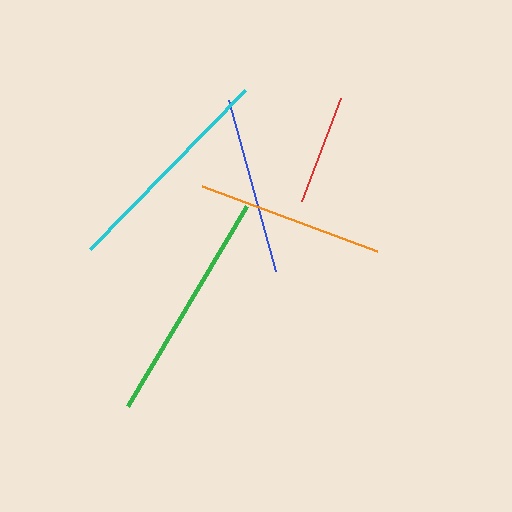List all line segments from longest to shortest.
From longest to shortest: green, cyan, orange, blue, red.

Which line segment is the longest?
The green line is the longest at approximately 233 pixels.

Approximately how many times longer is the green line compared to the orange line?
The green line is approximately 1.2 times the length of the orange line.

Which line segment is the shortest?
The red line is the shortest at approximately 110 pixels.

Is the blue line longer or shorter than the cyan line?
The cyan line is longer than the blue line.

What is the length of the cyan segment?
The cyan segment is approximately 222 pixels long.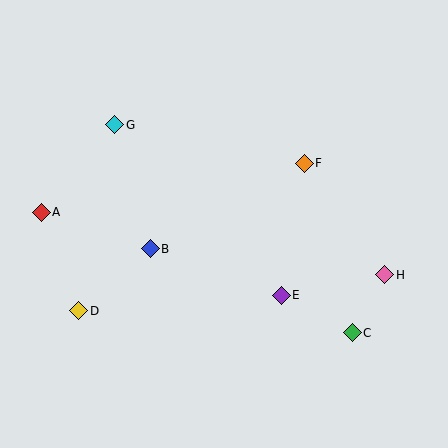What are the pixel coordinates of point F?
Point F is at (304, 163).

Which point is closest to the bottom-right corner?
Point C is closest to the bottom-right corner.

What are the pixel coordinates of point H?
Point H is at (385, 275).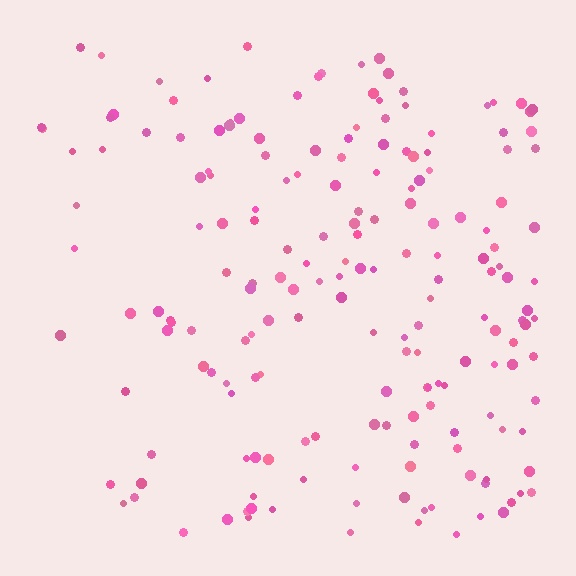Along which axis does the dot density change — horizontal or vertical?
Horizontal.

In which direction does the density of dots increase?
From left to right, with the right side densest.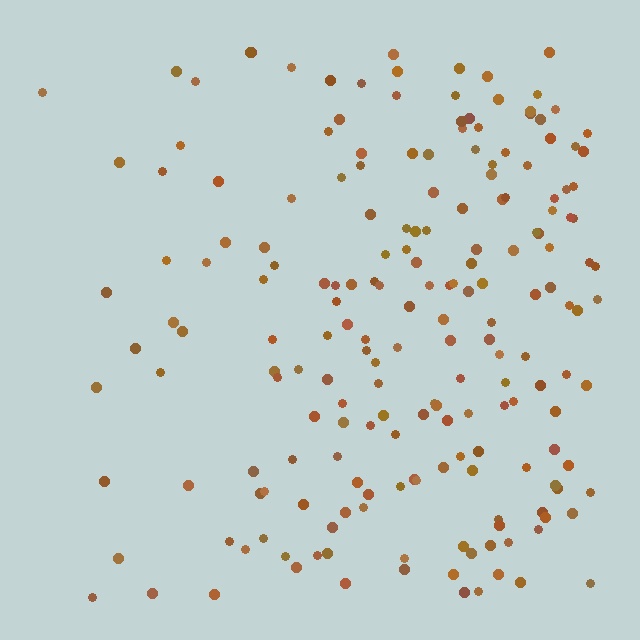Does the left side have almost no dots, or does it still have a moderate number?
Still a moderate number, just noticeably fewer than the right.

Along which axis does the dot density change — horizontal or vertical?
Horizontal.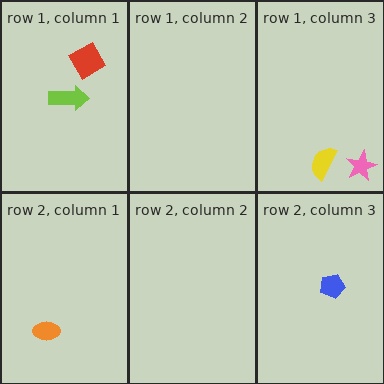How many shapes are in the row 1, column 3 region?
2.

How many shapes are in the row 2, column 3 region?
1.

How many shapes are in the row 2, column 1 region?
1.